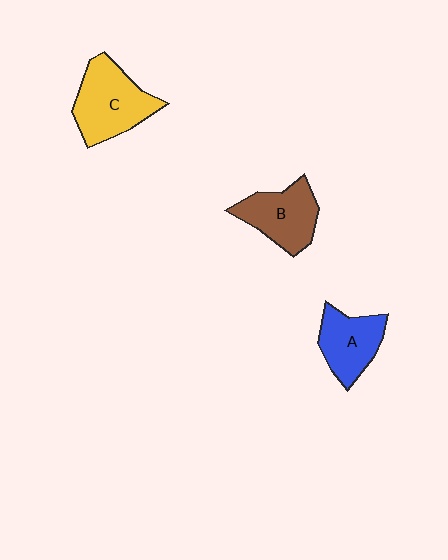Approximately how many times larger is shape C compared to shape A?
Approximately 1.3 times.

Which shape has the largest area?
Shape C (yellow).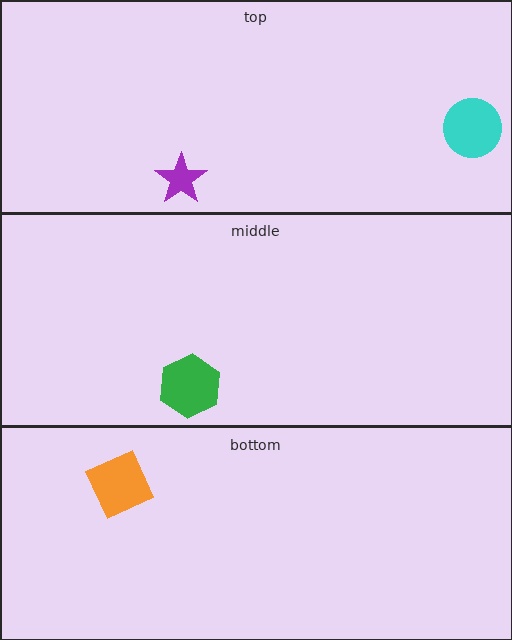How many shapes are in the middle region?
1.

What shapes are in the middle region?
The green hexagon.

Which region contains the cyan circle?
The top region.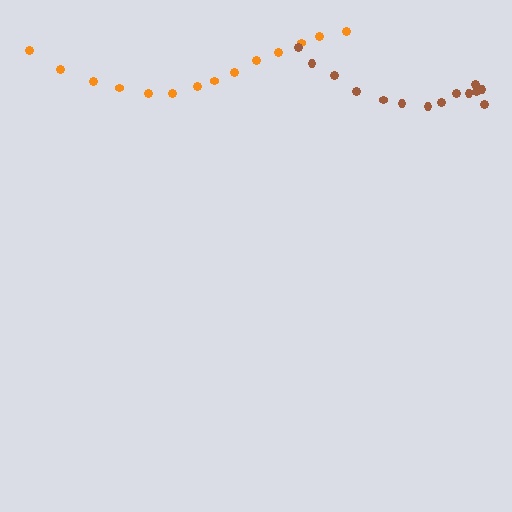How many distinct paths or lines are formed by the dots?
There are 2 distinct paths.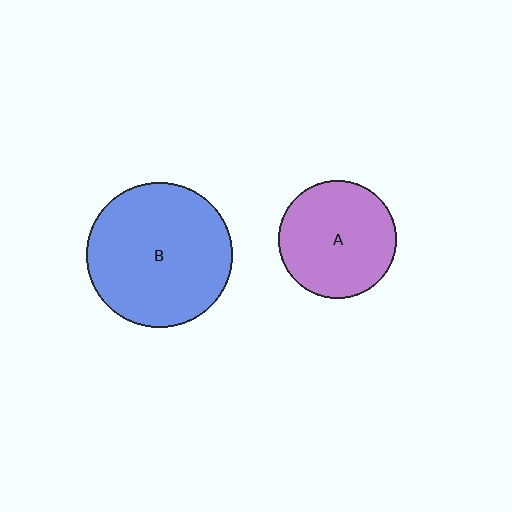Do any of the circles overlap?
No, none of the circles overlap.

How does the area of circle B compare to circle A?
Approximately 1.5 times.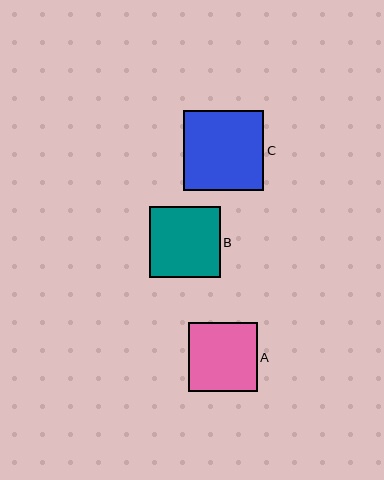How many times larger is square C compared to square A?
Square C is approximately 1.2 times the size of square A.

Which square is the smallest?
Square A is the smallest with a size of approximately 69 pixels.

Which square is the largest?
Square C is the largest with a size of approximately 80 pixels.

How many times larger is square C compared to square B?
Square C is approximately 1.1 times the size of square B.